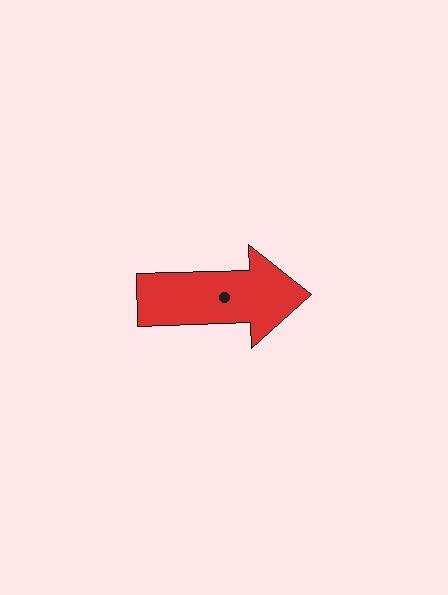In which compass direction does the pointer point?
East.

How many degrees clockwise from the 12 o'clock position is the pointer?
Approximately 88 degrees.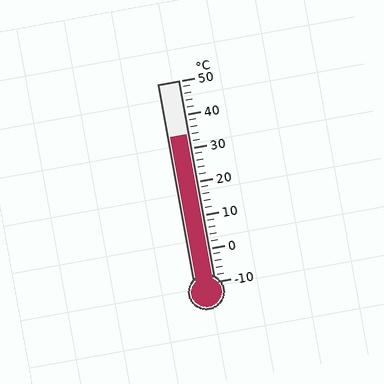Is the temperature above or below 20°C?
The temperature is above 20°C.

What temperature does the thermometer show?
The thermometer shows approximately 34°C.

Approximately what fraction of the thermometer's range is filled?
The thermometer is filled to approximately 75% of its range.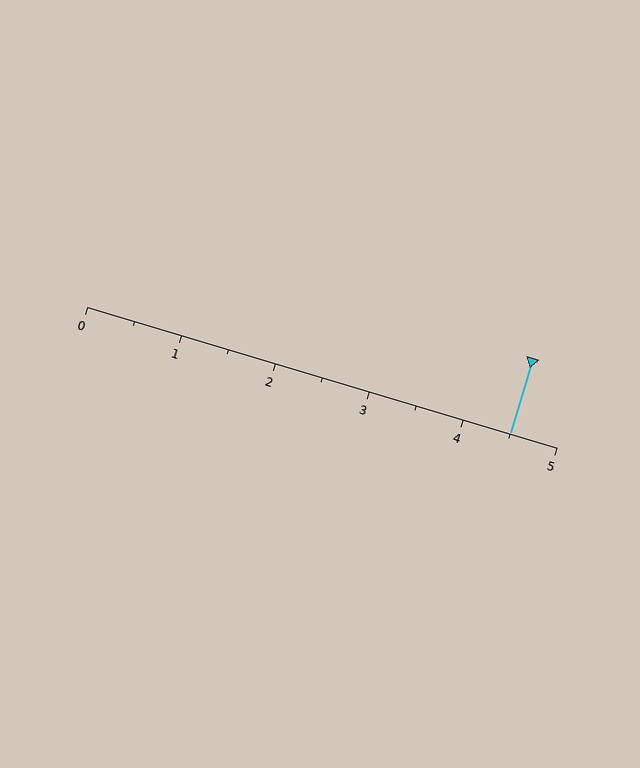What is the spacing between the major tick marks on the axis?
The major ticks are spaced 1 apart.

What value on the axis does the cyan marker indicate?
The marker indicates approximately 4.5.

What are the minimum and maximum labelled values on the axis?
The axis runs from 0 to 5.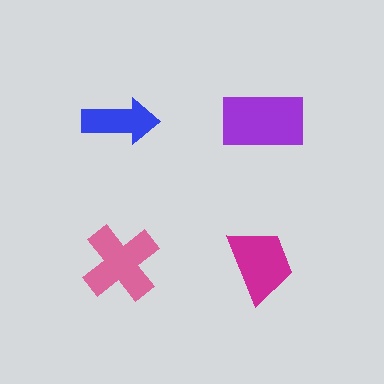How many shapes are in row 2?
2 shapes.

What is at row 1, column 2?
A purple rectangle.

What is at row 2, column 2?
A magenta trapezoid.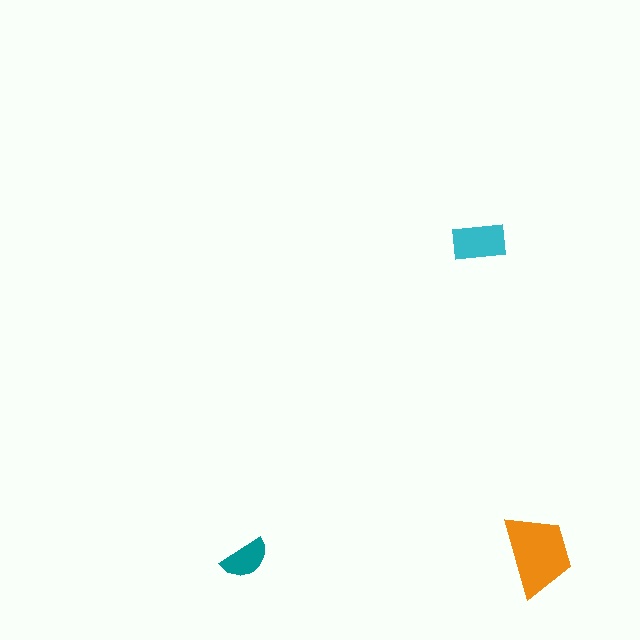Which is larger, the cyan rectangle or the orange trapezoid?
The orange trapezoid.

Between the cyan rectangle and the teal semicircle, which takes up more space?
The cyan rectangle.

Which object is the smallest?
The teal semicircle.